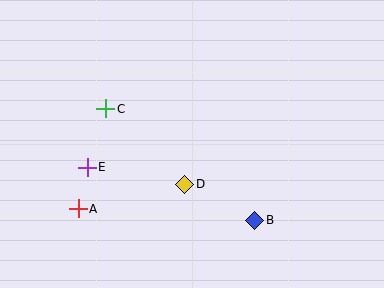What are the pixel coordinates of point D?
Point D is at (185, 184).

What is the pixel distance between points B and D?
The distance between B and D is 79 pixels.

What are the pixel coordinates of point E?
Point E is at (87, 167).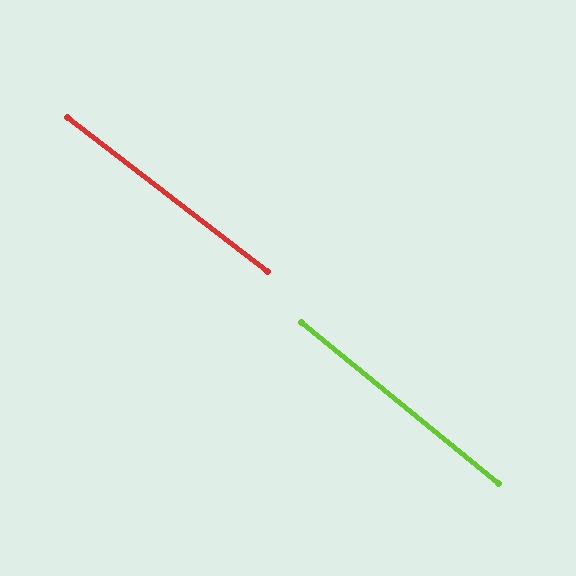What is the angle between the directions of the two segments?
Approximately 2 degrees.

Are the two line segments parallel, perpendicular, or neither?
Parallel — their directions differ by only 1.6°.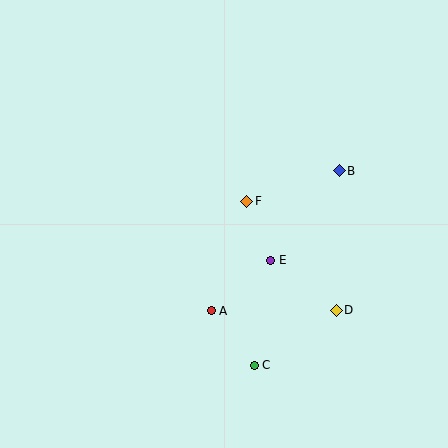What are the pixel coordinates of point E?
Point E is at (271, 260).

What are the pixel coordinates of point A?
Point A is at (211, 311).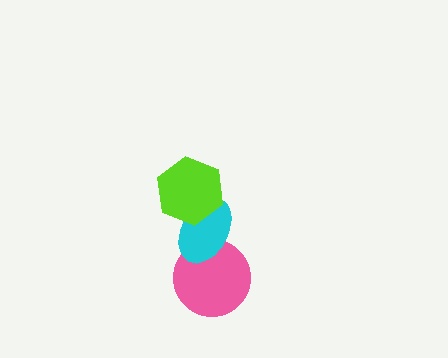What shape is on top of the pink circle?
The cyan ellipse is on top of the pink circle.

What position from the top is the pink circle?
The pink circle is 3rd from the top.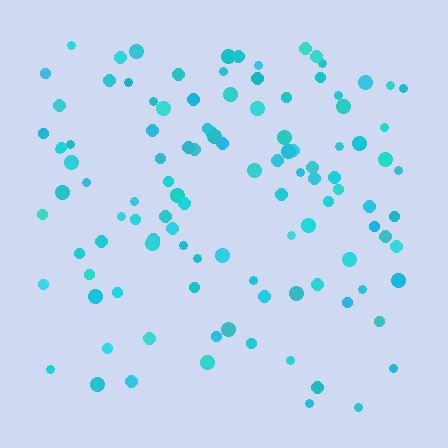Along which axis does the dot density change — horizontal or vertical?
Vertical.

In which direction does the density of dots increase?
From bottom to top, with the top side densest.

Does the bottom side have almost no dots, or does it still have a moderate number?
Still a moderate number, just noticeably fewer than the top.